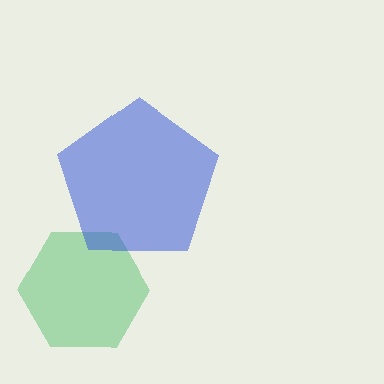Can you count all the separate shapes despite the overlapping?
Yes, there are 2 separate shapes.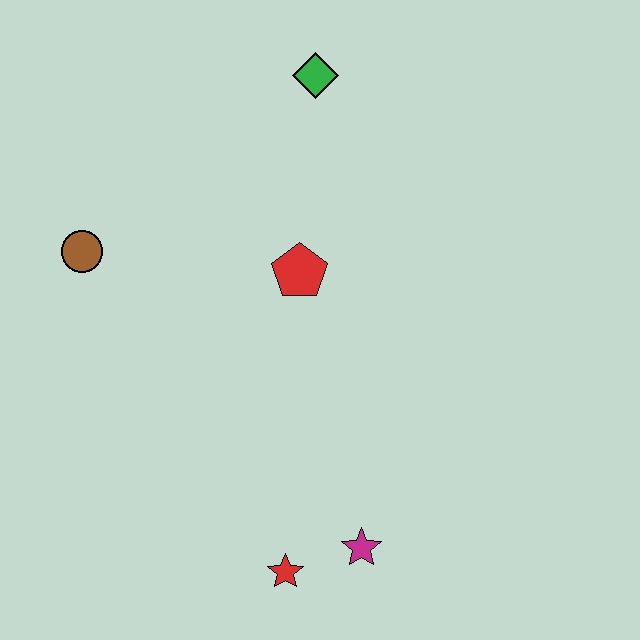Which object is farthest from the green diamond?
The red star is farthest from the green diamond.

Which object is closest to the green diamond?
The red pentagon is closest to the green diamond.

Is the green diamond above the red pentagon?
Yes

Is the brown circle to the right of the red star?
No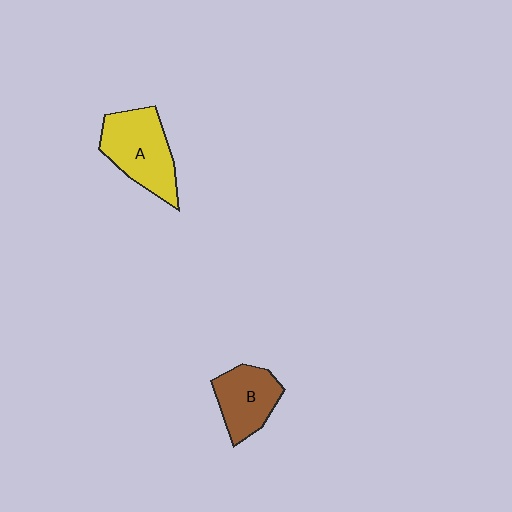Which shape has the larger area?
Shape A (yellow).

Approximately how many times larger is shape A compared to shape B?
Approximately 1.3 times.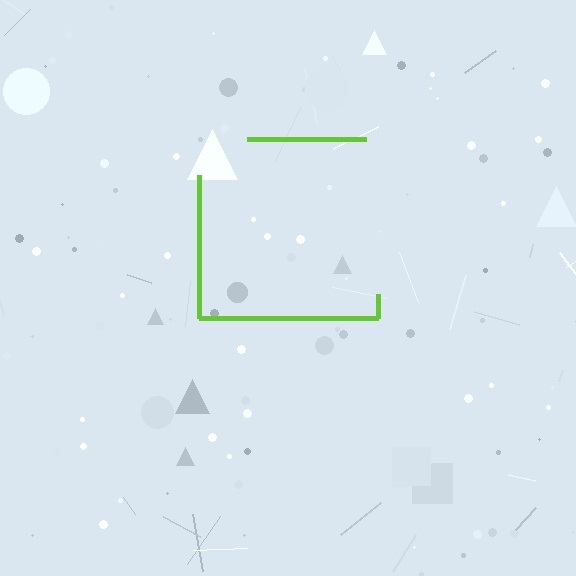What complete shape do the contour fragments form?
The contour fragments form a square.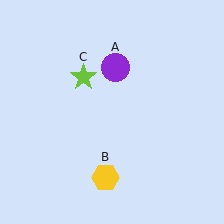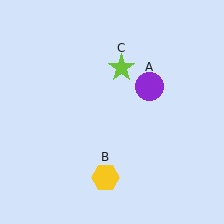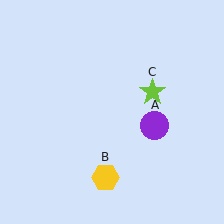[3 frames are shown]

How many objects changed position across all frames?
2 objects changed position: purple circle (object A), lime star (object C).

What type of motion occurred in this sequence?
The purple circle (object A), lime star (object C) rotated clockwise around the center of the scene.